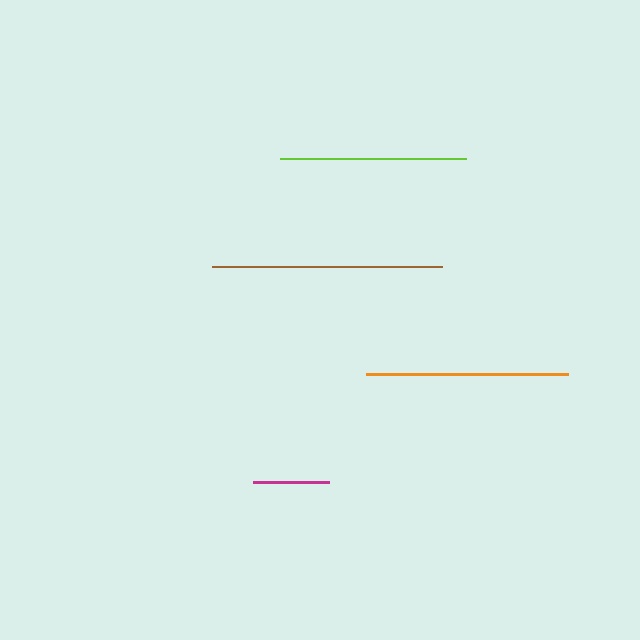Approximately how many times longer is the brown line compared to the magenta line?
The brown line is approximately 3.0 times the length of the magenta line.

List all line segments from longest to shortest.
From longest to shortest: brown, orange, lime, magenta.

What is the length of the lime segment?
The lime segment is approximately 186 pixels long.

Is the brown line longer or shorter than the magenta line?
The brown line is longer than the magenta line.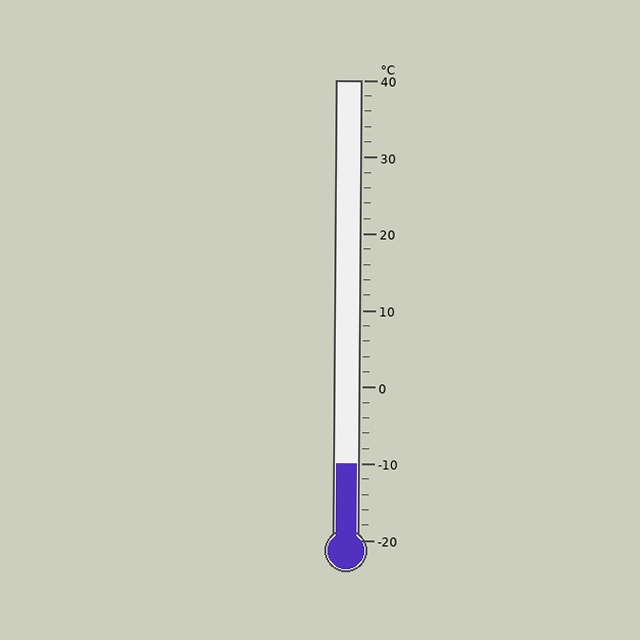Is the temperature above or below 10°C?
The temperature is below 10°C.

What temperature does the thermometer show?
The thermometer shows approximately -10°C.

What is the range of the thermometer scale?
The thermometer scale ranges from -20°C to 40°C.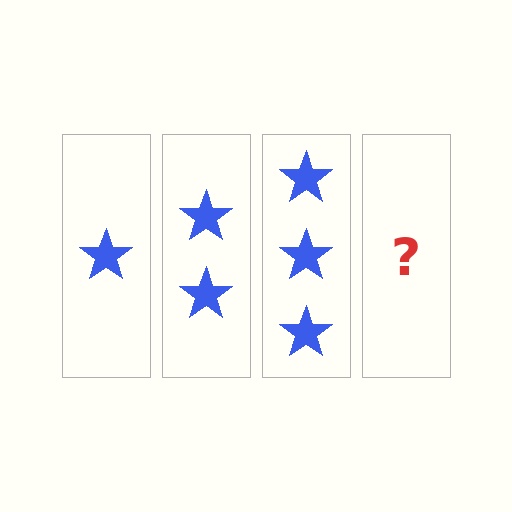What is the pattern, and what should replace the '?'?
The pattern is that each step adds one more star. The '?' should be 4 stars.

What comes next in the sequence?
The next element should be 4 stars.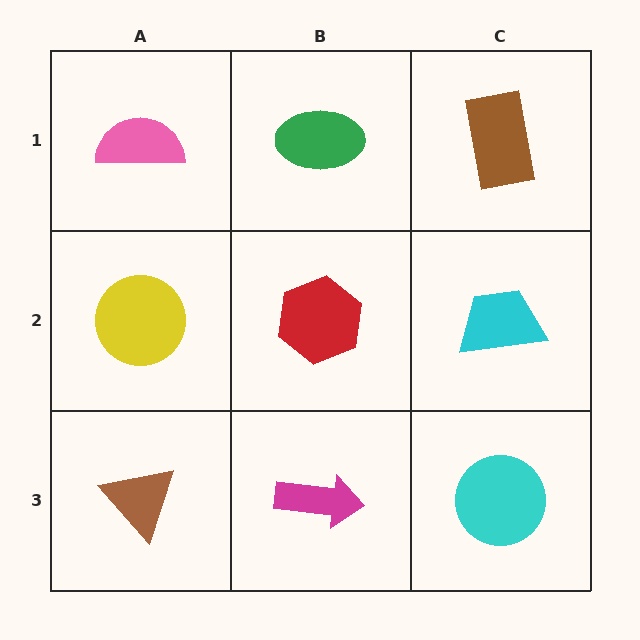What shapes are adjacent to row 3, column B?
A red hexagon (row 2, column B), a brown triangle (row 3, column A), a cyan circle (row 3, column C).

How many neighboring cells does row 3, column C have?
2.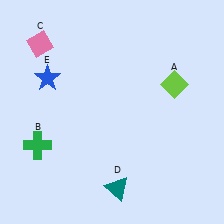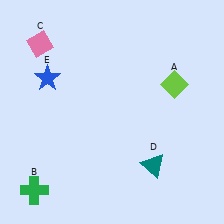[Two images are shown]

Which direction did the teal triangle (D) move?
The teal triangle (D) moved right.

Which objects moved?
The objects that moved are: the green cross (B), the teal triangle (D).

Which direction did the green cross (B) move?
The green cross (B) moved down.